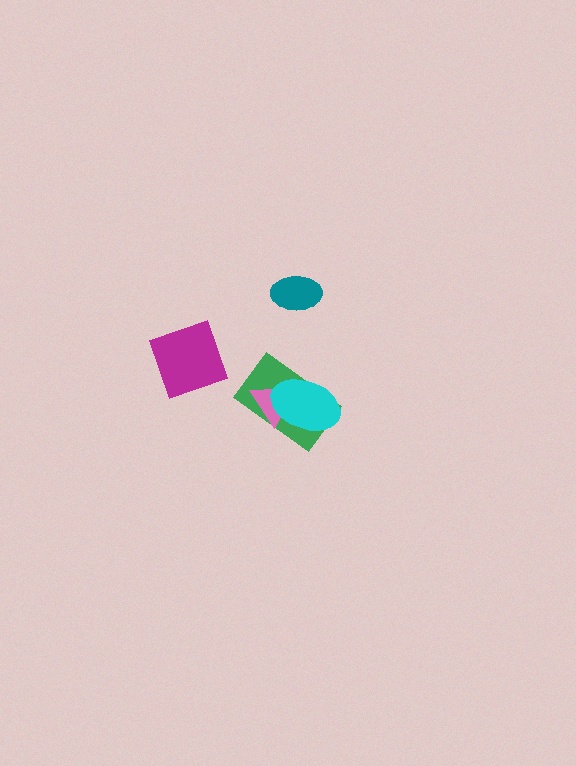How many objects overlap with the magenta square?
0 objects overlap with the magenta square.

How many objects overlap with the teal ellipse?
0 objects overlap with the teal ellipse.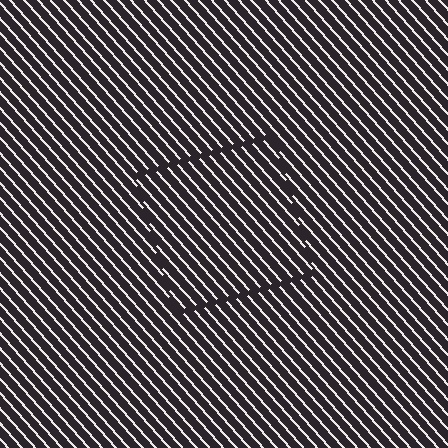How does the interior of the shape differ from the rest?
The interior of the shape contains the same grating, shifted by half a period — the contour is defined by the phase discontinuity where line-ends from the inner and outer gratings abut.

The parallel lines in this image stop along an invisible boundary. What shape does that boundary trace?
An illusory square. The interior of the shape contains the same grating, shifted by half a period — the contour is defined by the phase discontinuity where line-ends from the inner and outer gratings abut.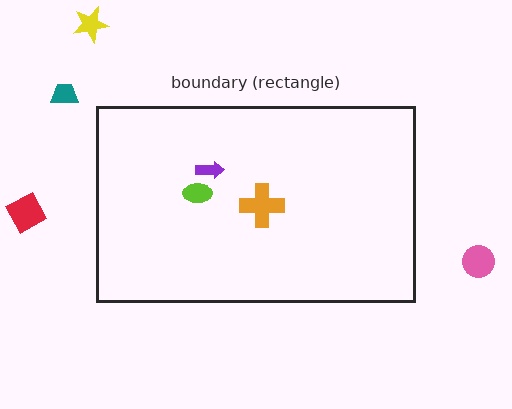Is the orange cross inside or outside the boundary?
Inside.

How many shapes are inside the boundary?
3 inside, 4 outside.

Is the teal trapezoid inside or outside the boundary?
Outside.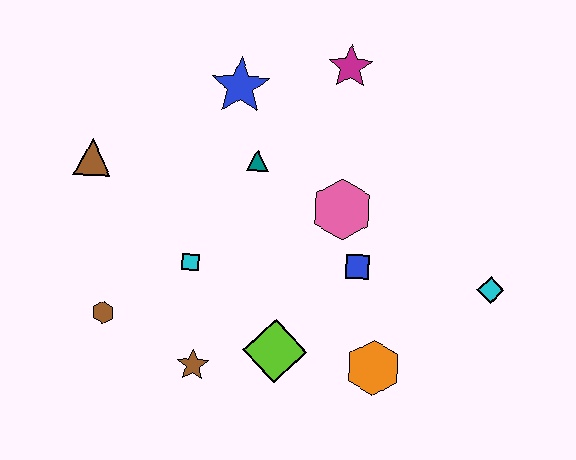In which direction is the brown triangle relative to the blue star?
The brown triangle is to the left of the blue star.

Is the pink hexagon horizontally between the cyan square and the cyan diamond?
Yes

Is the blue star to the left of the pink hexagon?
Yes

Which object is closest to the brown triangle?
The cyan square is closest to the brown triangle.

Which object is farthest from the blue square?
The brown triangle is farthest from the blue square.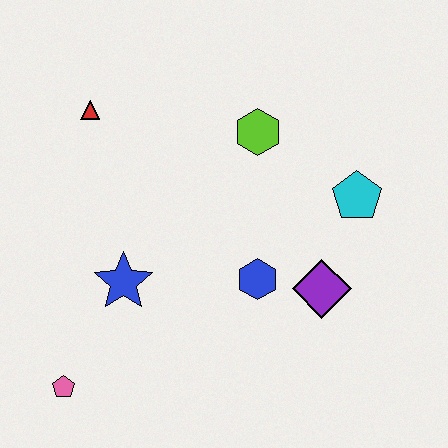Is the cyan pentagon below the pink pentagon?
No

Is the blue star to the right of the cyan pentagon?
No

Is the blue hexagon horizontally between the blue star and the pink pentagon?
No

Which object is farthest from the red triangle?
The purple diamond is farthest from the red triangle.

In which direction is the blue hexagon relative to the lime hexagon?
The blue hexagon is below the lime hexagon.